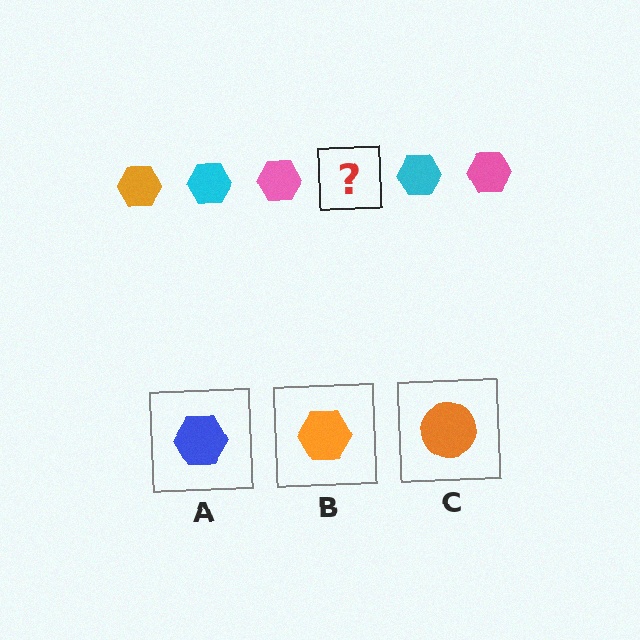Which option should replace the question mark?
Option B.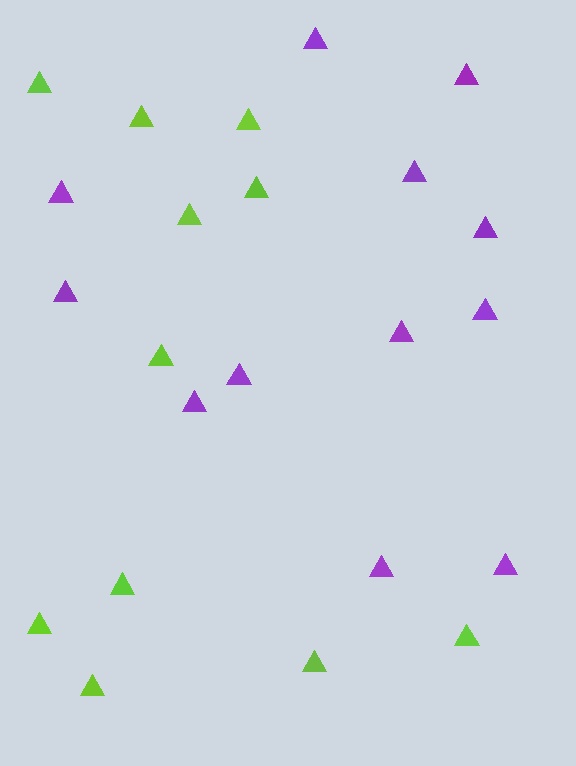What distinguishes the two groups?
There are 2 groups: one group of purple triangles (12) and one group of lime triangles (11).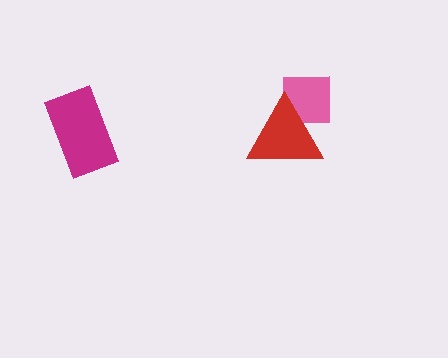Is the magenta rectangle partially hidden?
No, no other shape covers it.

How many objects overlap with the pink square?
1 object overlaps with the pink square.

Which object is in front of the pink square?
The red triangle is in front of the pink square.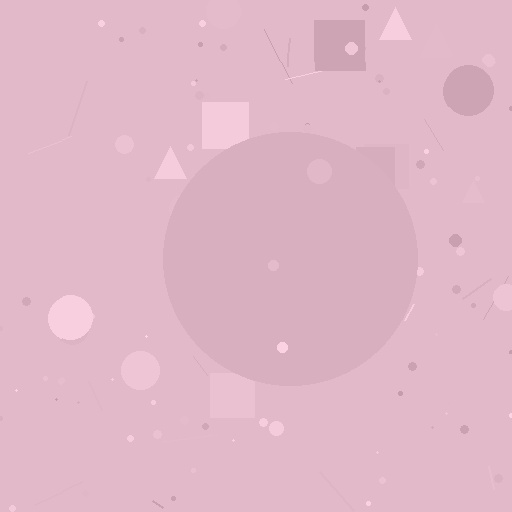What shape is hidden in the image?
A circle is hidden in the image.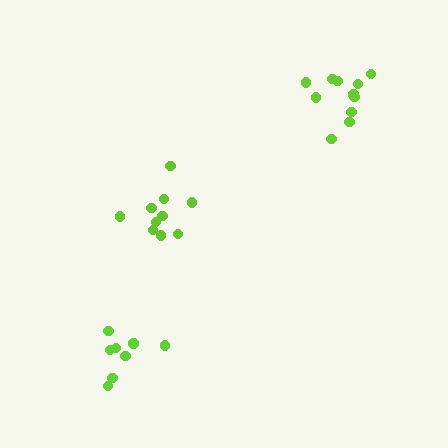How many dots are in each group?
Group 1: 8 dots, Group 2: 10 dots, Group 3: 11 dots (29 total).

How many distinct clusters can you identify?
There are 3 distinct clusters.